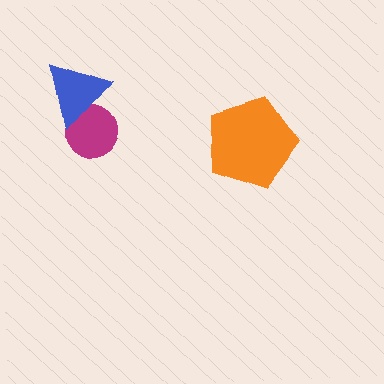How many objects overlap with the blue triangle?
1 object overlaps with the blue triangle.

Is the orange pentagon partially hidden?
No, no other shape covers it.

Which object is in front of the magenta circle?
The blue triangle is in front of the magenta circle.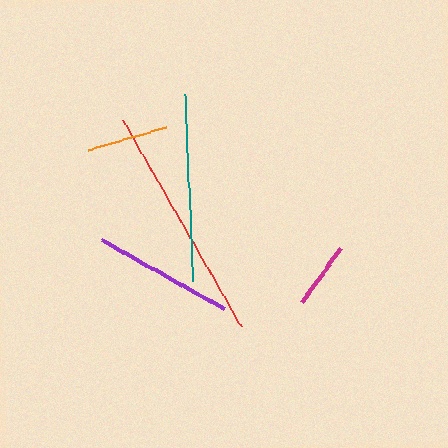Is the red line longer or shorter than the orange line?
The red line is longer than the orange line.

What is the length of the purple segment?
The purple segment is approximately 140 pixels long.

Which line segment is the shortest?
The magenta line is the shortest at approximately 67 pixels.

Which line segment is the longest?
The red line is the longest at approximately 238 pixels.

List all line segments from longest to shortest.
From longest to shortest: red, teal, purple, orange, magenta.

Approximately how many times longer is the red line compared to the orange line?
The red line is approximately 3.0 times the length of the orange line.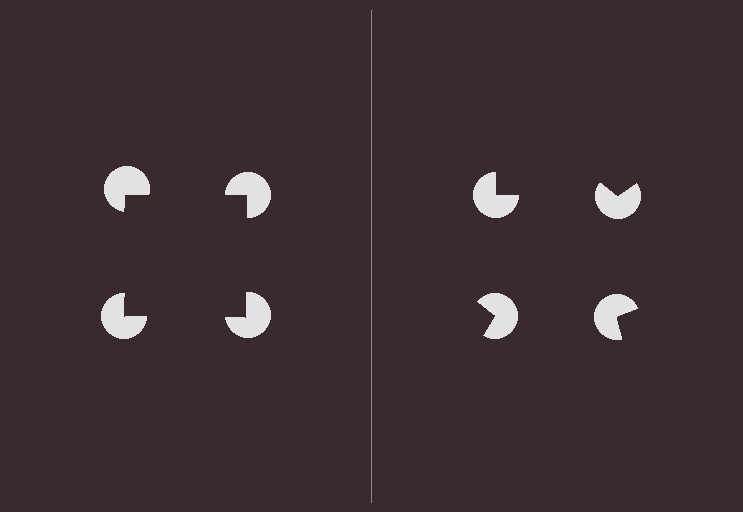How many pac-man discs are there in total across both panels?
8 — 4 on each side.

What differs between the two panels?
The pac-man discs are positioned identically on both sides; only the wedge orientations differ. On the left they align to a square; on the right they are misaligned.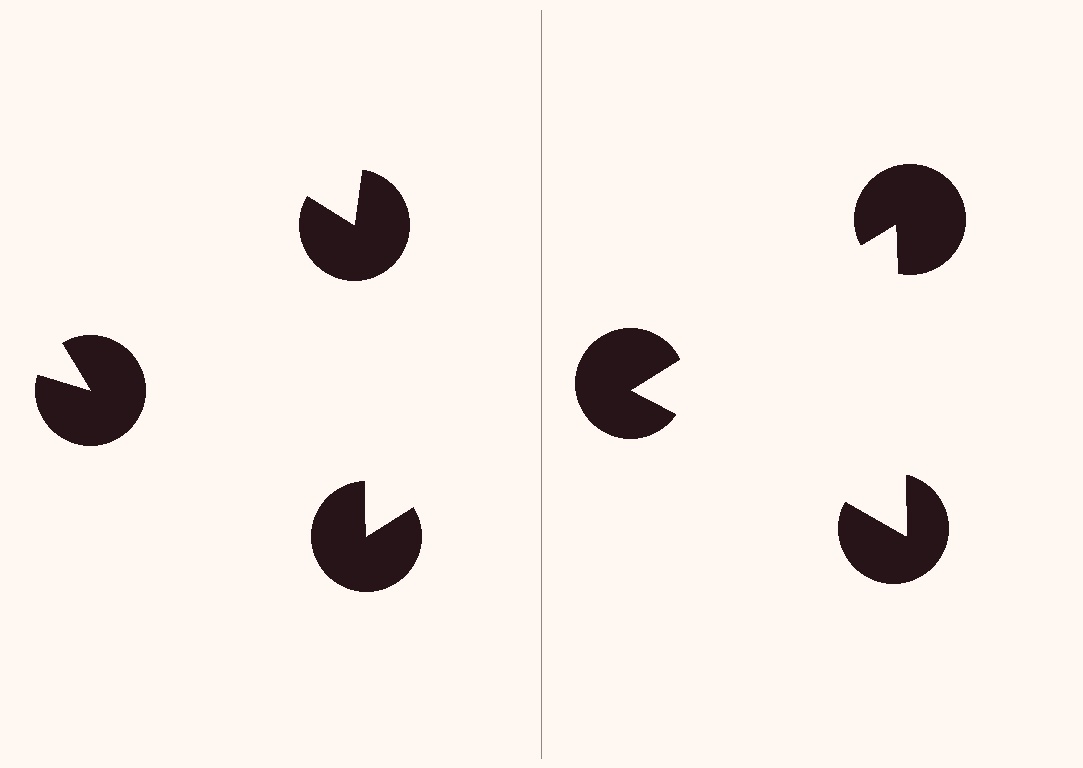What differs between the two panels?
The pac-man discs are positioned identically on both sides; only the wedge orientations differ. On the right they align to a triangle; on the left they are misaligned.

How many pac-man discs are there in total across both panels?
6 — 3 on each side.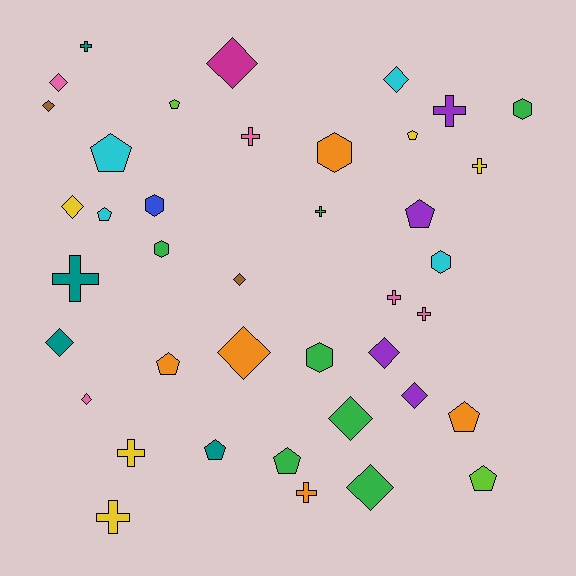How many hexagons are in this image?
There are 6 hexagons.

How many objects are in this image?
There are 40 objects.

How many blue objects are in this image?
There is 1 blue object.